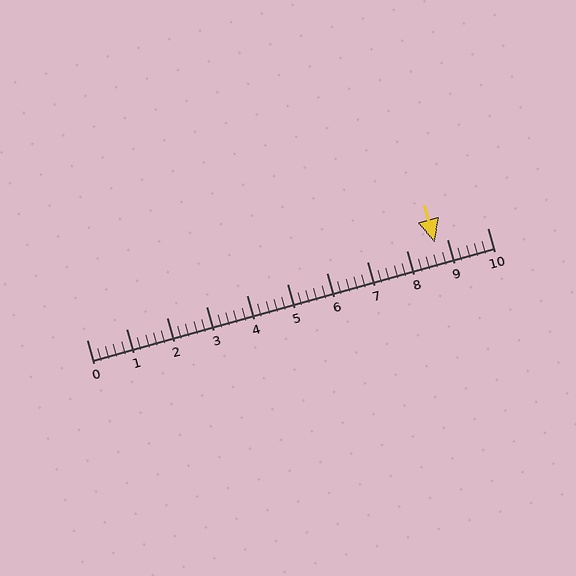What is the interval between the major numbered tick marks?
The major tick marks are spaced 1 units apart.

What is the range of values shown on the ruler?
The ruler shows values from 0 to 10.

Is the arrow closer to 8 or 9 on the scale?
The arrow is closer to 9.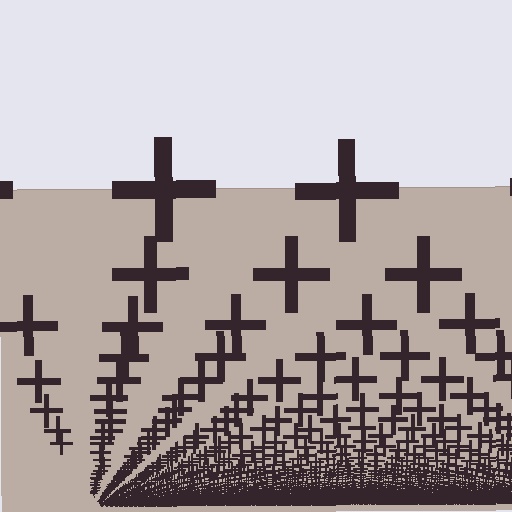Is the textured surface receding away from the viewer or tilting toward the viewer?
The surface appears to tilt toward the viewer. Texture elements get larger and sparser toward the top.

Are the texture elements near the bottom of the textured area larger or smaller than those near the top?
Smaller. The gradient is inverted — elements near the bottom are smaller and denser.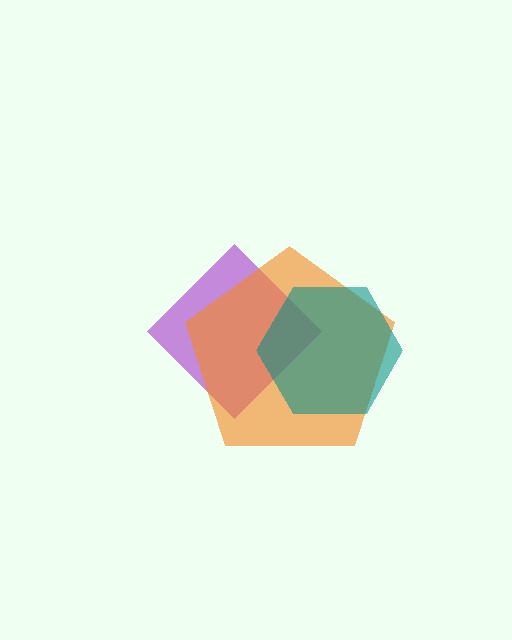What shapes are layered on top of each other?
The layered shapes are: a purple diamond, an orange pentagon, a teal hexagon.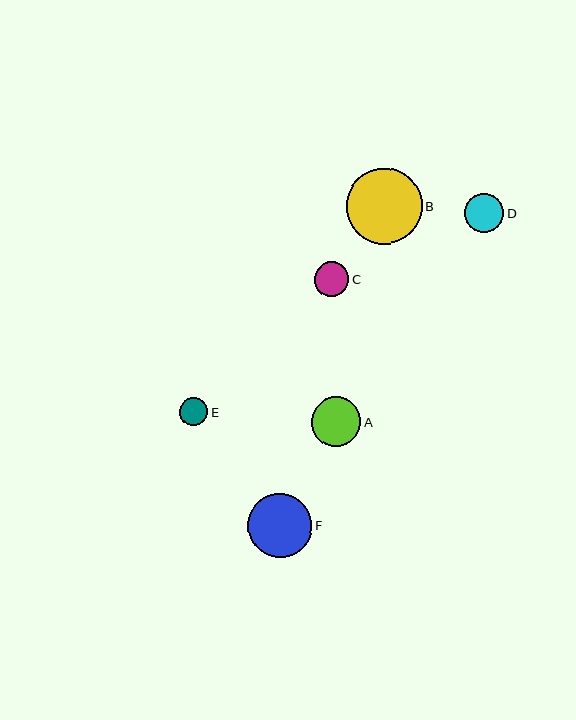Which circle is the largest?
Circle B is the largest with a size of approximately 76 pixels.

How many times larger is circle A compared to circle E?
Circle A is approximately 1.8 times the size of circle E.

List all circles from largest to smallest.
From largest to smallest: B, F, A, D, C, E.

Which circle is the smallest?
Circle E is the smallest with a size of approximately 28 pixels.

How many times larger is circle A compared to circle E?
Circle A is approximately 1.8 times the size of circle E.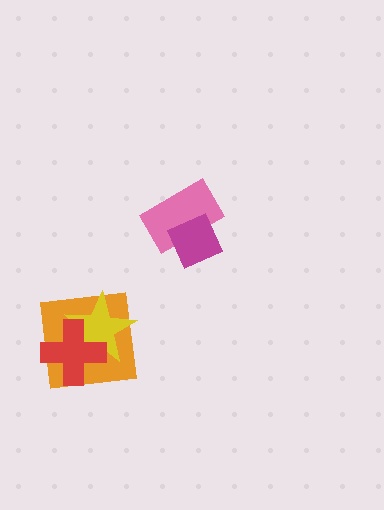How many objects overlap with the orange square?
2 objects overlap with the orange square.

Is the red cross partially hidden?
No, no other shape covers it.